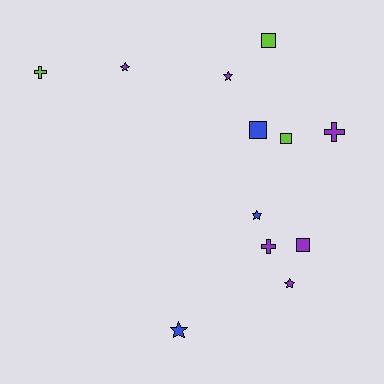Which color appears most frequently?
Purple, with 6 objects.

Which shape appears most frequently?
Star, with 5 objects.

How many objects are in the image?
There are 12 objects.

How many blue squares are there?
There is 1 blue square.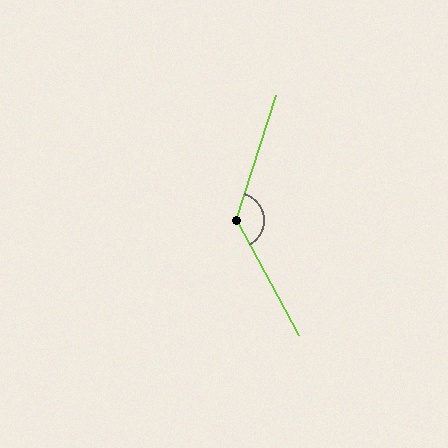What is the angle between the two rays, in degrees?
Approximately 134 degrees.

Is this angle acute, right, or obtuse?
It is obtuse.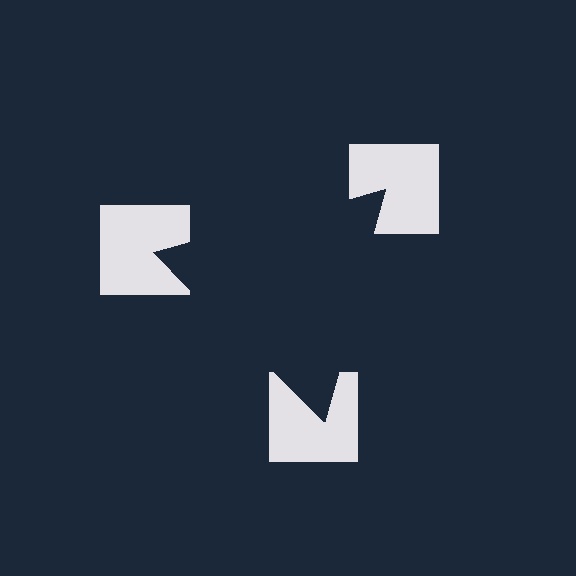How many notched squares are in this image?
There are 3 — one at each vertex of the illusory triangle.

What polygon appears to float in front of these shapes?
An illusory triangle — its edges are inferred from the aligned wedge cuts in the notched squares, not physically drawn.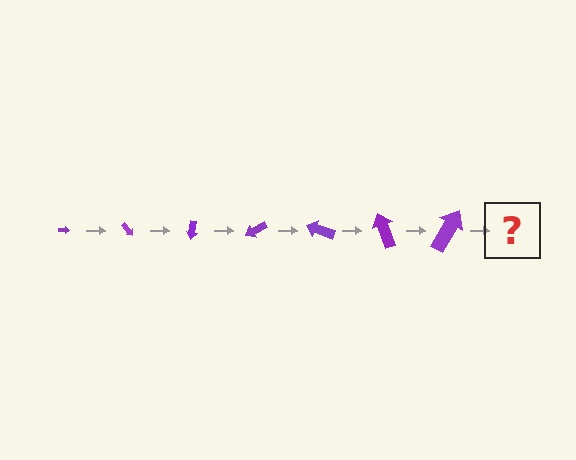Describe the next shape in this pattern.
It should be an arrow, larger than the previous one and rotated 350 degrees from the start.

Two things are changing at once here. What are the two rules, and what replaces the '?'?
The two rules are that the arrow grows larger each step and it rotates 50 degrees each step. The '?' should be an arrow, larger than the previous one and rotated 350 degrees from the start.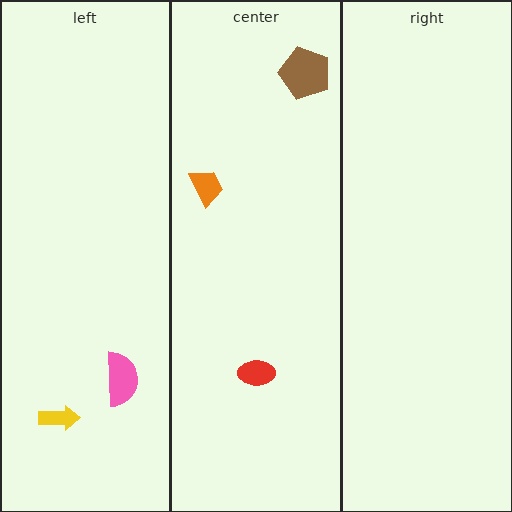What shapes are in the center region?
The red ellipse, the brown pentagon, the orange trapezoid.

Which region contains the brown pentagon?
The center region.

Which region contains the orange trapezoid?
The center region.